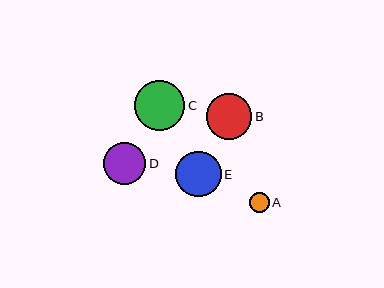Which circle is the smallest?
Circle A is the smallest with a size of approximately 20 pixels.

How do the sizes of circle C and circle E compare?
Circle C and circle E are approximately the same size.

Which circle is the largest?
Circle C is the largest with a size of approximately 50 pixels.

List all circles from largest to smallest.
From largest to smallest: C, E, B, D, A.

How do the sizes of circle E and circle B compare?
Circle E and circle B are approximately the same size.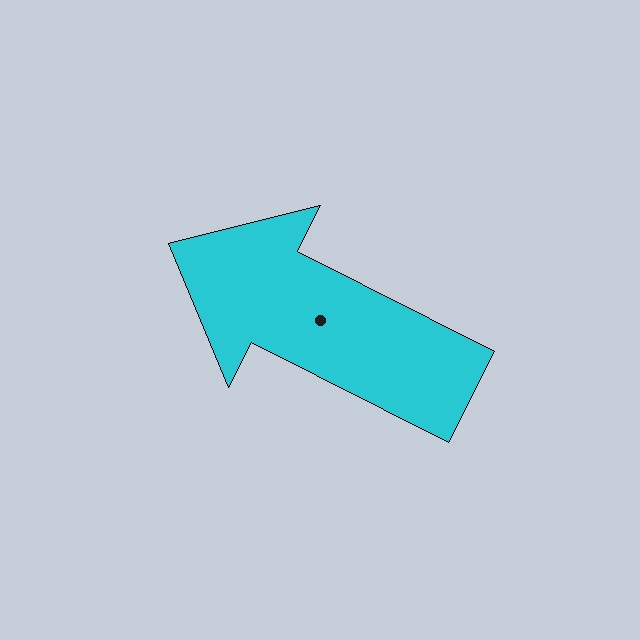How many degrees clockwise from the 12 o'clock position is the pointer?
Approximately 297 degrees.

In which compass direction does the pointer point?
Northwest.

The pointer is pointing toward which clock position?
Roughly 10 o'clock.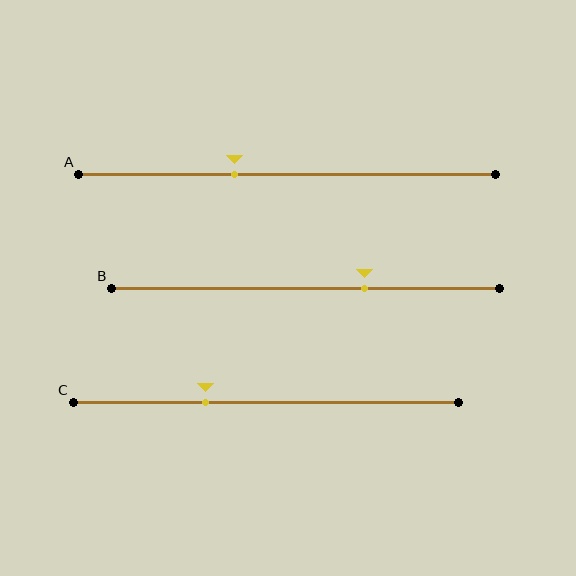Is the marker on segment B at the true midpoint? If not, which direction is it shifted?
No, the marker on segment B is shifted to the right by about 15% of the segment length.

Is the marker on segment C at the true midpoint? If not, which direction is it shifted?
No, the marker on segment C is shifted to the left by about 16% of the segment length.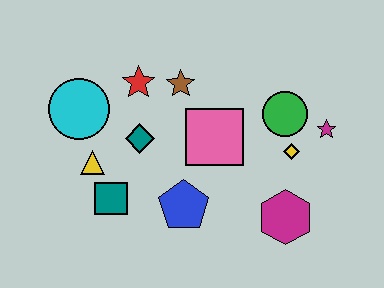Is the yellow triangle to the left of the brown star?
Yes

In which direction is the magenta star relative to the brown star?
The magenta star is to the right of the brown star.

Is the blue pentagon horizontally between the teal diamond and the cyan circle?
No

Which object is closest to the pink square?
The brown star is closest to the pink square.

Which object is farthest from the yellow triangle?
The magenta star is farthest from the yellow triangle.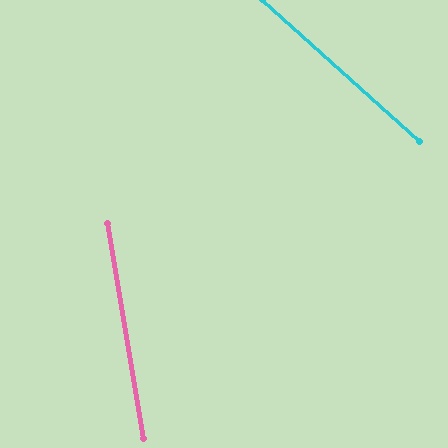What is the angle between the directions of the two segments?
Approximately 38 degrees.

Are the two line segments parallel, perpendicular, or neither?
Neither parallel nor perpendicular — they differ by about 38°.